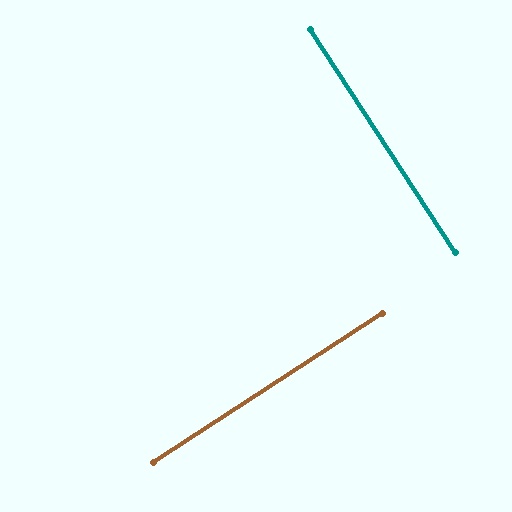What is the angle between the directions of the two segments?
Approximately 90 degrees.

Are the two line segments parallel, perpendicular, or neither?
Perpendicular — they meet at approximately 90°.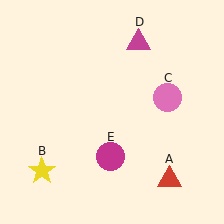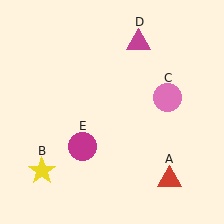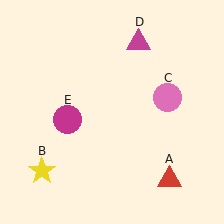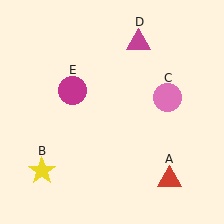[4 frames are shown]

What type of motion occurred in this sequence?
The magenta circle (object E) rotated clockwise around the center of the scene.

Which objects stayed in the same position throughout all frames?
Red triangle (object A) and yellow star (object B) and pink circle (object C) and magenta triangle (object D) remained stationary.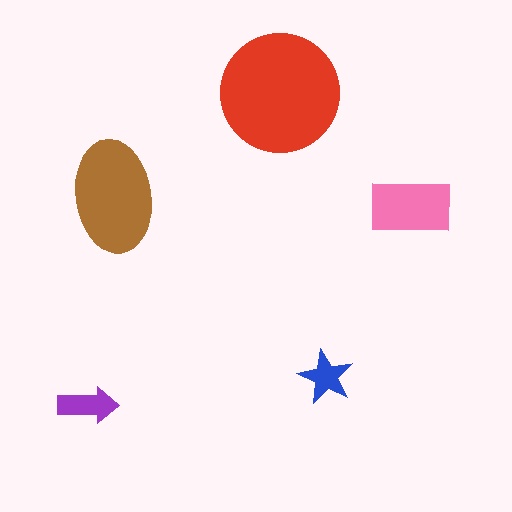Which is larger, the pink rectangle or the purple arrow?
The pink rectangle.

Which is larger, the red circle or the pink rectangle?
The red circle.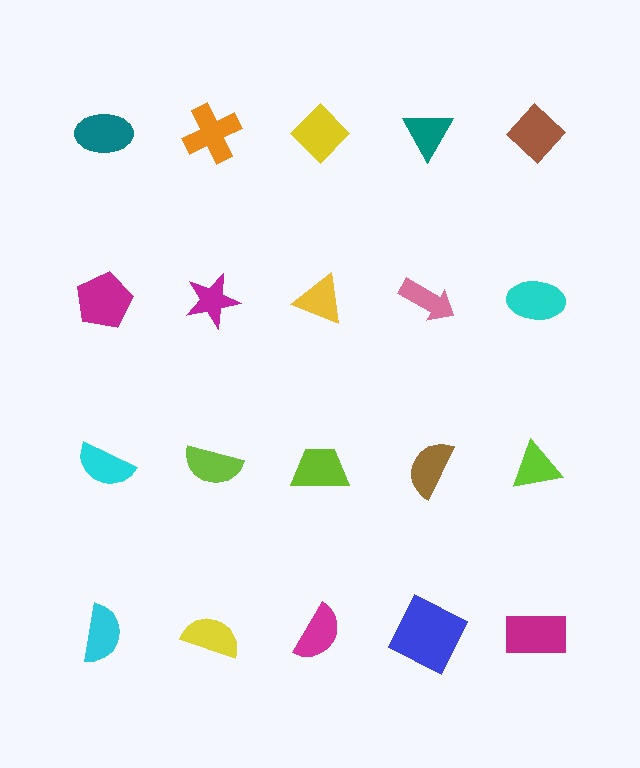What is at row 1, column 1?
A teal ellipse.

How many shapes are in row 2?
5 shapes.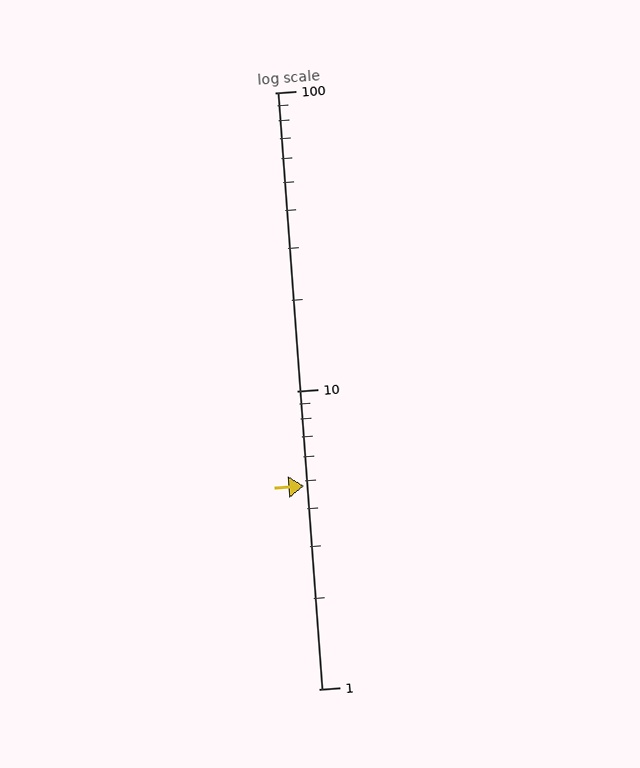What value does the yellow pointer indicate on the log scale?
The pointer indicates approximately 4.8.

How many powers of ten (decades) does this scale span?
The scale spans 2 decades, from 1 to 100.